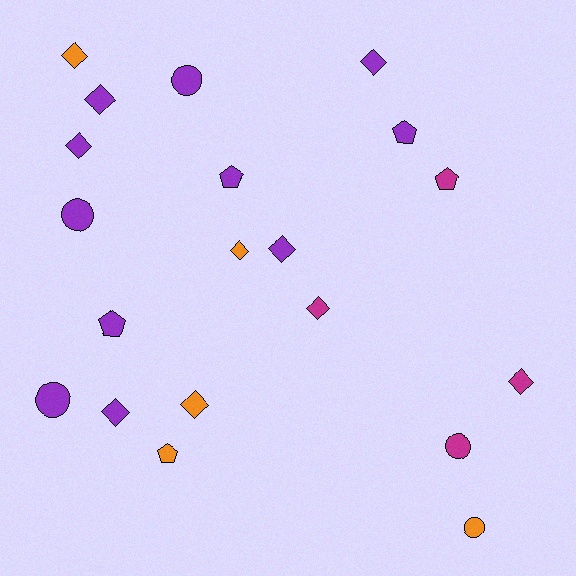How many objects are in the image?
There are 20 objects.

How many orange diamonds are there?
There are 3 orange diamonds.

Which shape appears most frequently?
Diamond, with 10 objects.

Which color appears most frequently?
Purple, with 11 objects.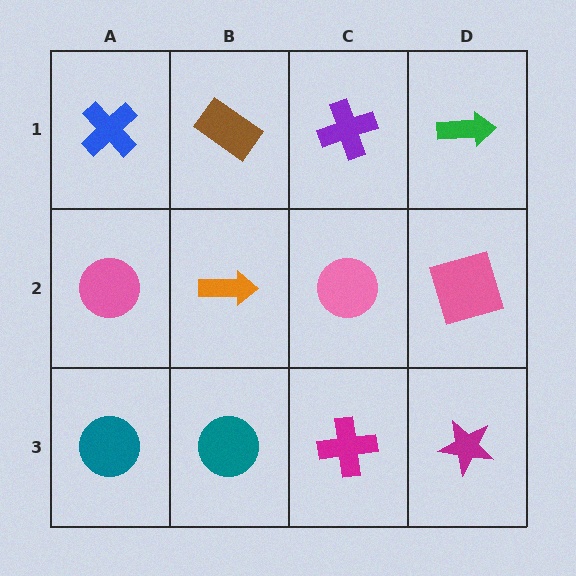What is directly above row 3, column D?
A pink square.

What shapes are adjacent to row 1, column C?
A pink circle (row 2, column C), a brown rectangle (row 1, column B), a green arrow (row 1, column D).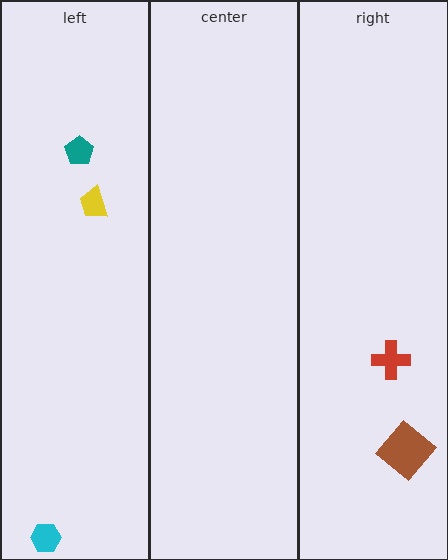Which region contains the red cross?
The right region.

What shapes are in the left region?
The cyan hexagon, the yellow trapezoid, the teal pentagon.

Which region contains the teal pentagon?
The left region.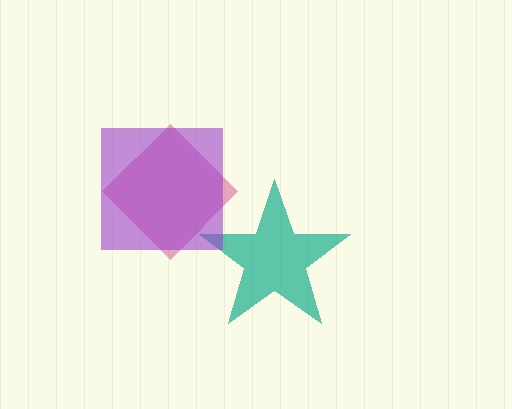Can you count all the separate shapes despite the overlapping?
Yes, there are 3 separate shapes.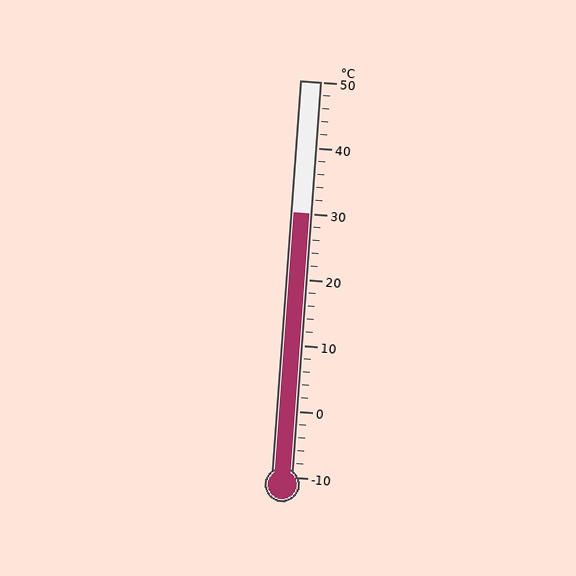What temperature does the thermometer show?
The thermometer shows approximately 30°C.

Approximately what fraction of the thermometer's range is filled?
The thermometer is filled to approximately 65% of its range.